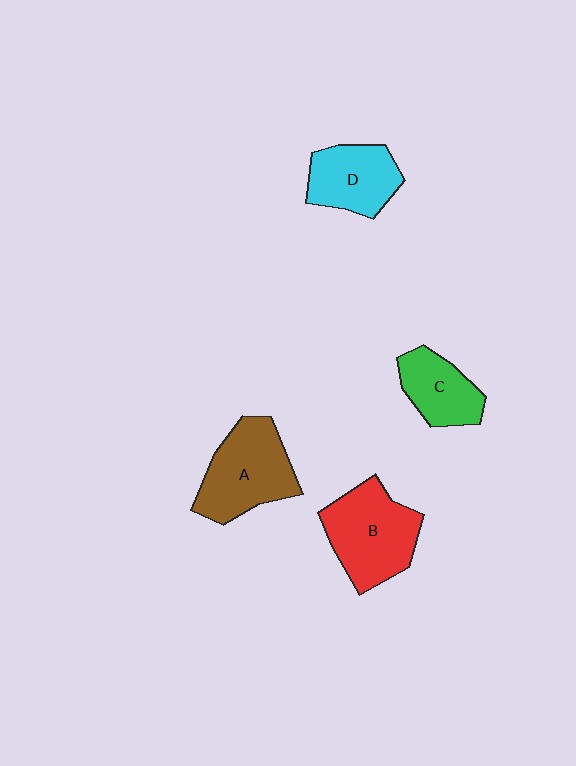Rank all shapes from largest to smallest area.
From largest to smallest: B (red), A (brown), D (cyan), C (green).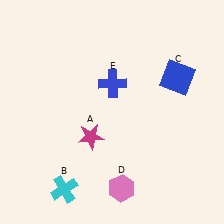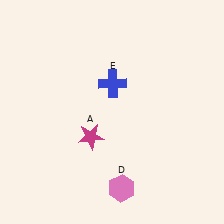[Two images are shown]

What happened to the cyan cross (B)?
The cyan cross (B) was removed in Image 2. It was in the bottom-left area of Image 1.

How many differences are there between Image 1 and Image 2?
There are 2 differences between the two images.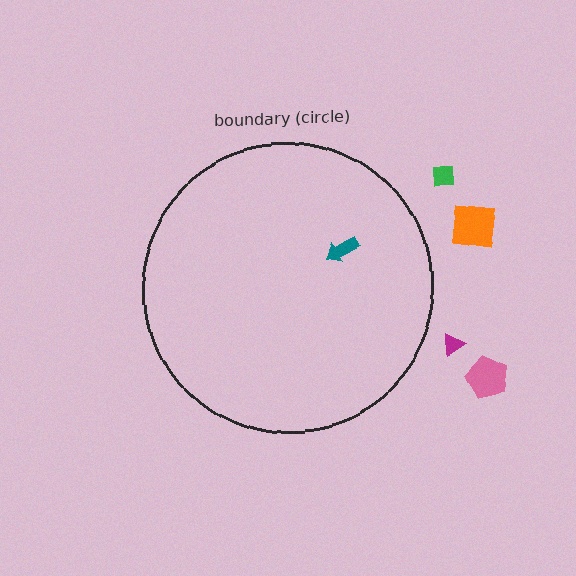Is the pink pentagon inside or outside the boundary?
Outside.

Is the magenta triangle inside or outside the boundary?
Outside.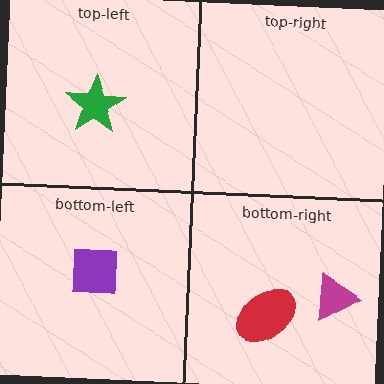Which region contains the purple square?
The bottom-left region.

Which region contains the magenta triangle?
The bottom-right region.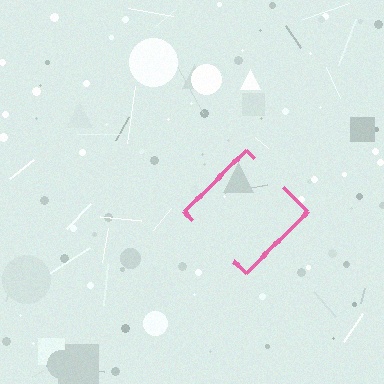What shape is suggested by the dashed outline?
The dashed outline suggests a diamond.